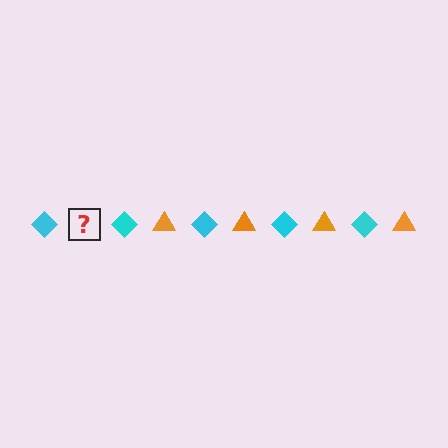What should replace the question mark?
The question mark should be replaced with an orange triangle.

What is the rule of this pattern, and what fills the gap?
The rule is that the pattern alternates between cyan diamond and orange triangle. The gap should be filled with an orange triangle.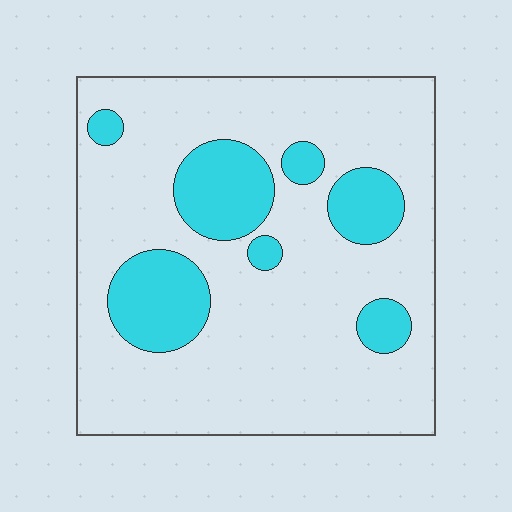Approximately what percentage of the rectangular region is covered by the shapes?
Approximately 20%.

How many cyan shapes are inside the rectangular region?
7.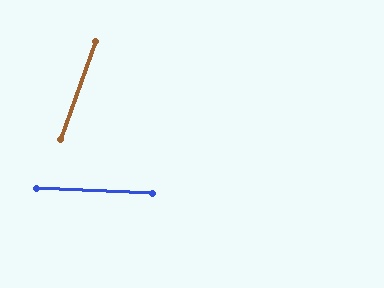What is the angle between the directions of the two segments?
Approximately 73 degrees.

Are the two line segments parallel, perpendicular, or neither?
Neither parallel nor perpendicular — they differ by about 73°.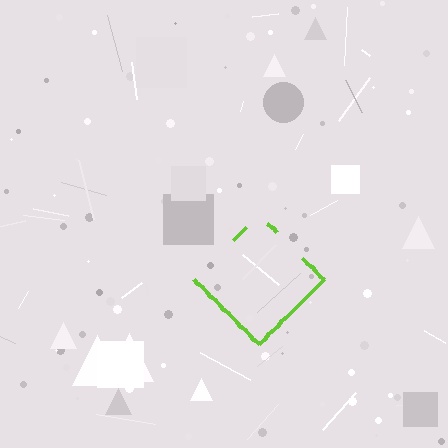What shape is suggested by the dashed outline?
The dashed outline suggests a diamond.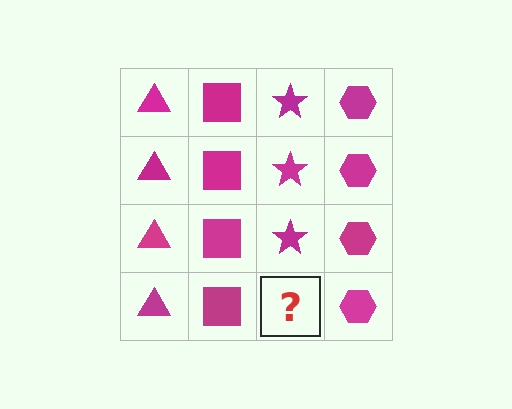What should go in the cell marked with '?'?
The missing cell should contain a magenta star.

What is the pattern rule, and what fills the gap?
The rule is that each column has a consistent shape. The gap should be filled with a magenta star.